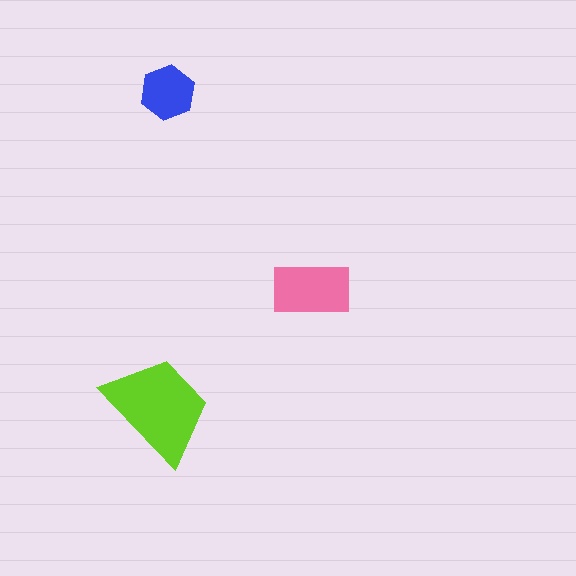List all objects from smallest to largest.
The blue hexagon, the pink rectangle, the lime trapezoid.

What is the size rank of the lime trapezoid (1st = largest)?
1st.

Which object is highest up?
The blue hexagon is topmost.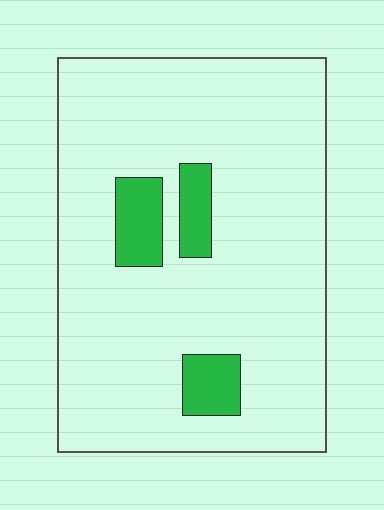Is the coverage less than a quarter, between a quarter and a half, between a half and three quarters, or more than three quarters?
Less than a quarter.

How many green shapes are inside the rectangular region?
3.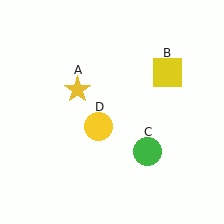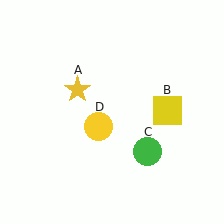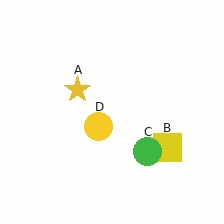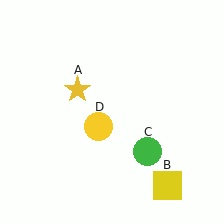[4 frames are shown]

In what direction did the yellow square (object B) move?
The yellow square (object B) moved down.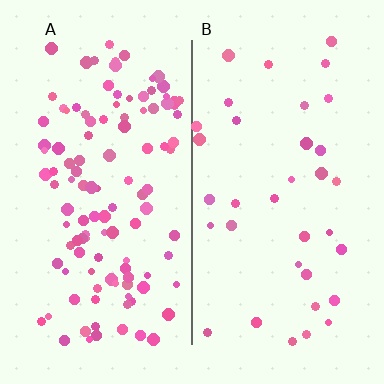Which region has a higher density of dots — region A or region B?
A (the left).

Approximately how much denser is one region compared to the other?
Approximately 3.3× — region A over region B.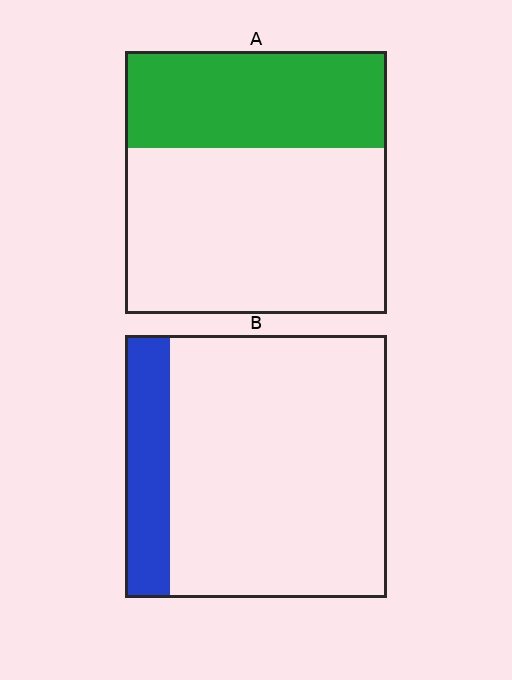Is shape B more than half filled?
No.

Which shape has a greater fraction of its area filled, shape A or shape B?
Shape A.